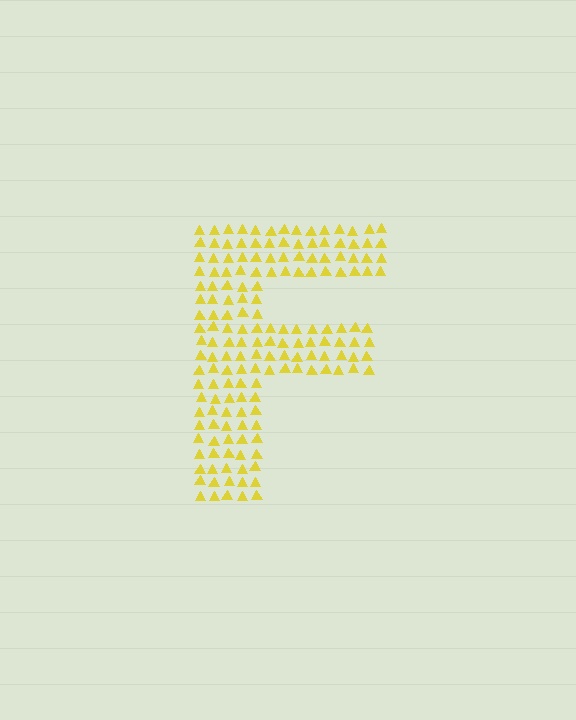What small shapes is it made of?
It is made of small triangles.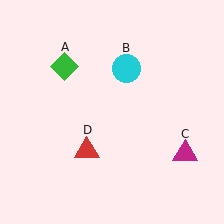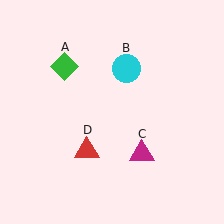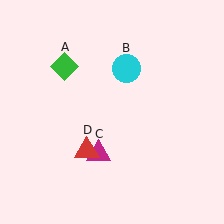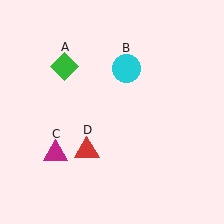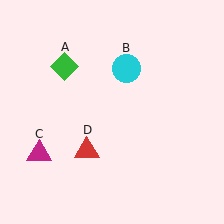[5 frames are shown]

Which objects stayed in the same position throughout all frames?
Green diamond (object A) and cyan circle (object B) and red triangle (object D) remained stationary.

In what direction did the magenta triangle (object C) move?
The magenta triangle (object C) moved left.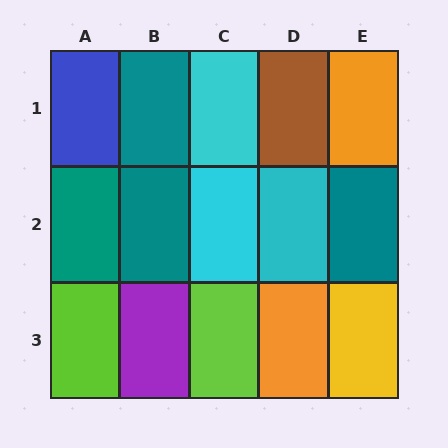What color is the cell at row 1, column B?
Teal.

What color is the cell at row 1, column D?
Brown.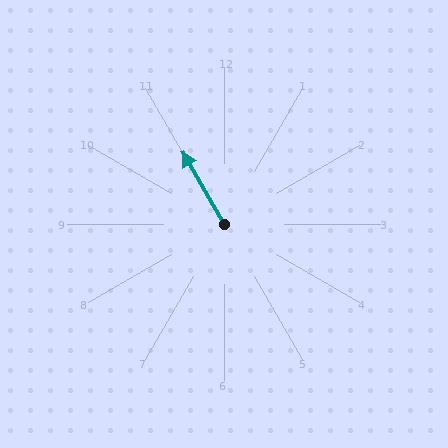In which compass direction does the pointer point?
Northwest.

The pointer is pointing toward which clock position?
Roughly 11 o'clock.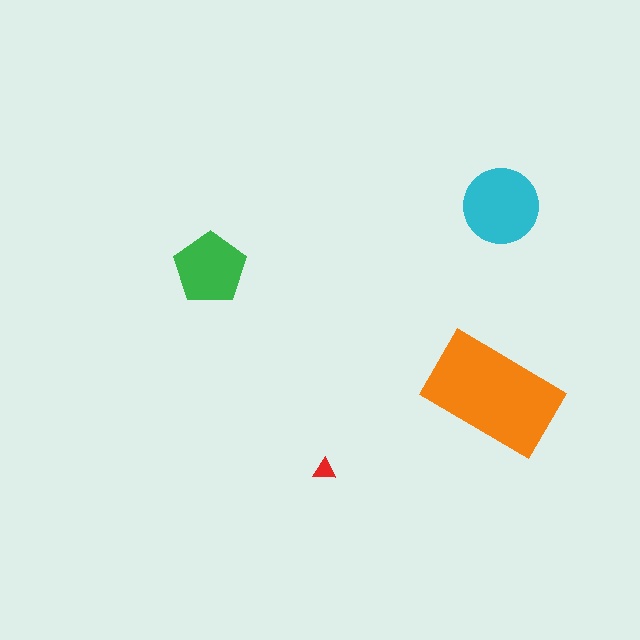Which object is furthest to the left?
The green pentagon is leftmost.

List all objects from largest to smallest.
The orange rectangle, the cyan circle, the green pentagon, the red triangle.